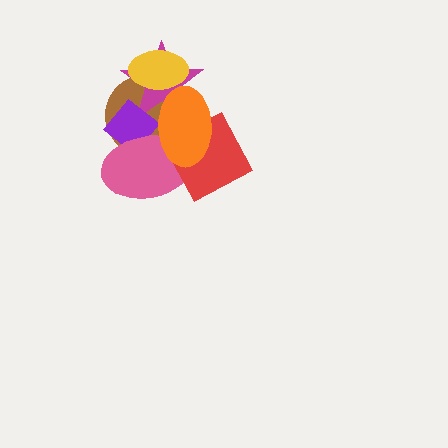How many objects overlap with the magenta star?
4 objects overlap with the magenta star.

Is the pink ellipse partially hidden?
Yes, it is partially covered by another shape.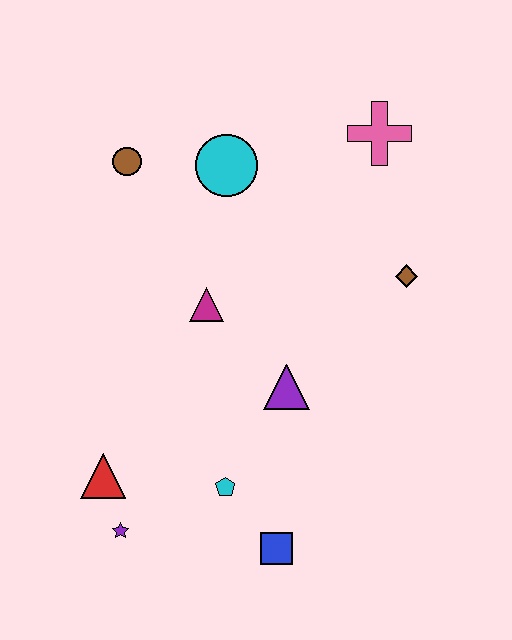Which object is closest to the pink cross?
The brown diamond is closest to the pink cross.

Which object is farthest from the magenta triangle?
The blue square is farthest from the magenta triangle.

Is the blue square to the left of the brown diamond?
Yes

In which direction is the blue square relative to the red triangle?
The blue square is to the right of the red triangle.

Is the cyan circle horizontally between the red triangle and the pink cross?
Yes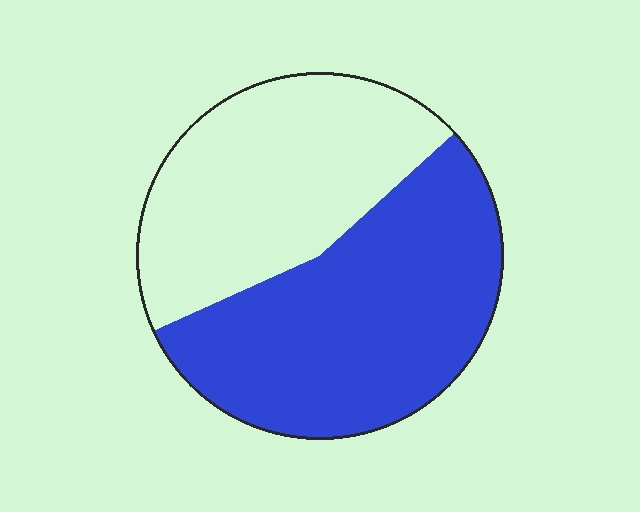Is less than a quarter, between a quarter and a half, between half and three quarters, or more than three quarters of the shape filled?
Between half and three quarters.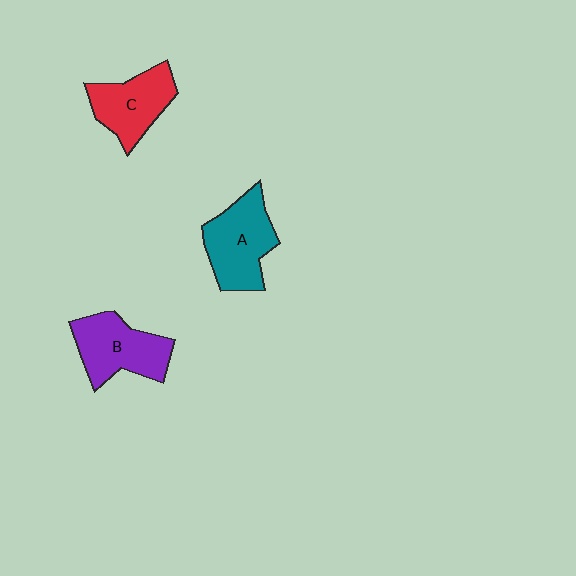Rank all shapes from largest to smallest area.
From largest to smallest: A (teal), B (purple), C (red).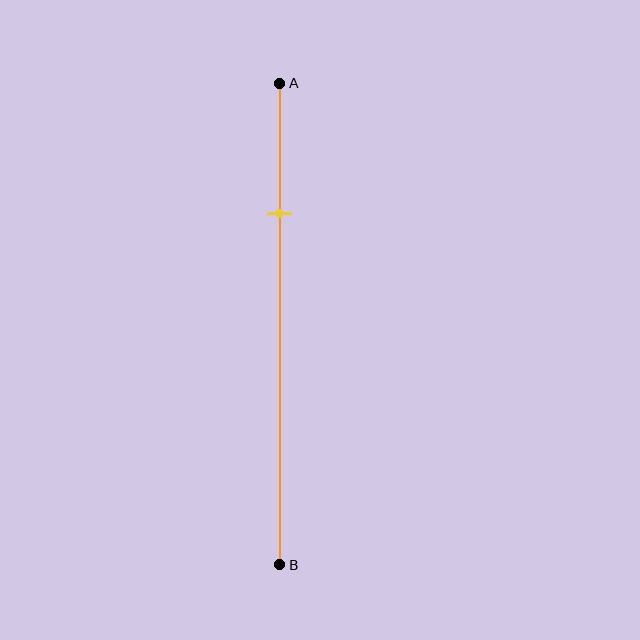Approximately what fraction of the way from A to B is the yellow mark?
The yellow mark is approximately 25% of the way from A to B.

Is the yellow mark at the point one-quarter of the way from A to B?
Yes, the mark is approximately at the one-quarter point.